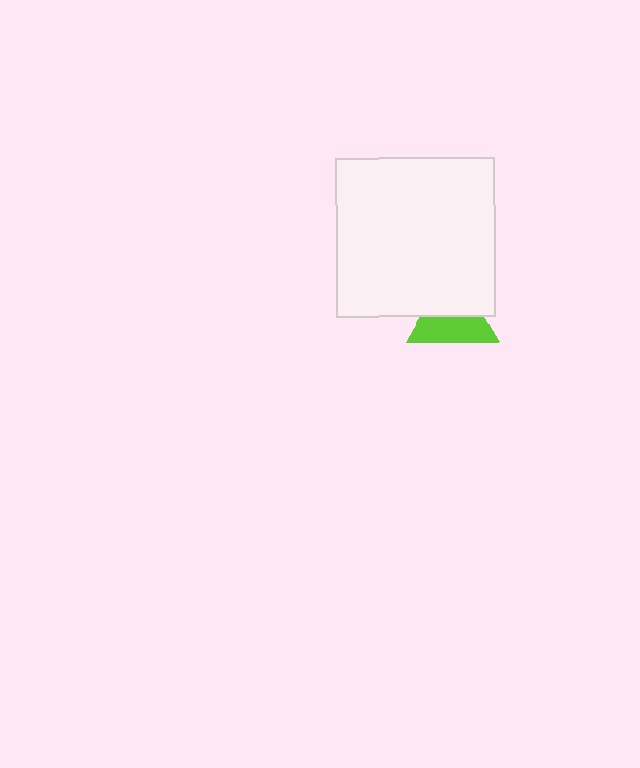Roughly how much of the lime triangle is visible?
About half of it is visible (roughly 53%).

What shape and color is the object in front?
The object in front is a white square.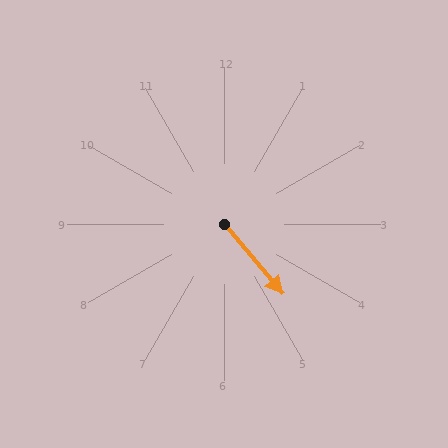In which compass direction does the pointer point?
Southeast.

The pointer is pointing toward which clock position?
Roughly 5 o'clock.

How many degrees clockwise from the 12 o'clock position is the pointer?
Approximately 140 degrees.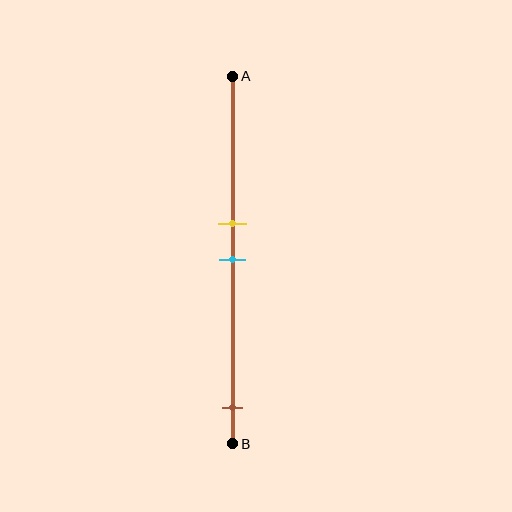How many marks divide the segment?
There are 3 marks dividing the segment.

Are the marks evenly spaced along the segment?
No, the marks are not evenly spaced.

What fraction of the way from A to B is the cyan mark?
The cyan mark is approximately 50% (0.5) of the way from A to B.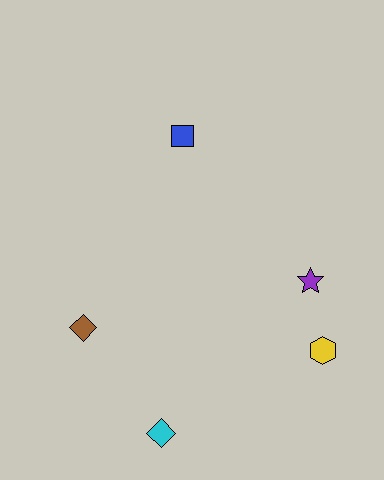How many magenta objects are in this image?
There are no magenta objects.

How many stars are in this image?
There is 1 star.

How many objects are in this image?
There are 5 objects.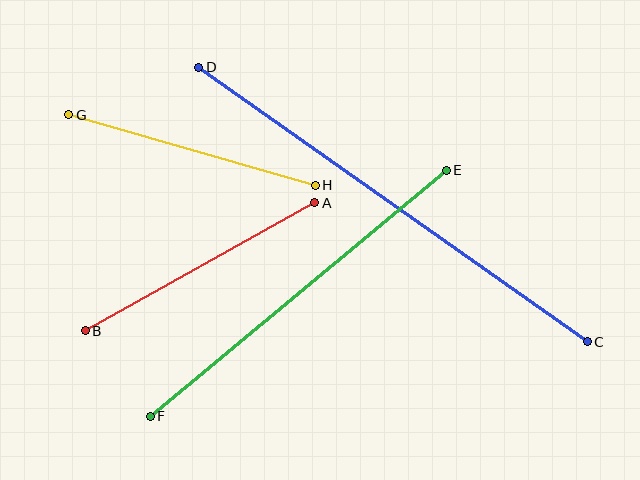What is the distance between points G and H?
The distance is approximately 256 pixels.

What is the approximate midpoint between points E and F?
The midpoint is at approximately (298, 293) pixels.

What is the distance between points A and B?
The distance is approximately 263 pixels.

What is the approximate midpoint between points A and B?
The midpoint is at approximately (200, 267) pixels.